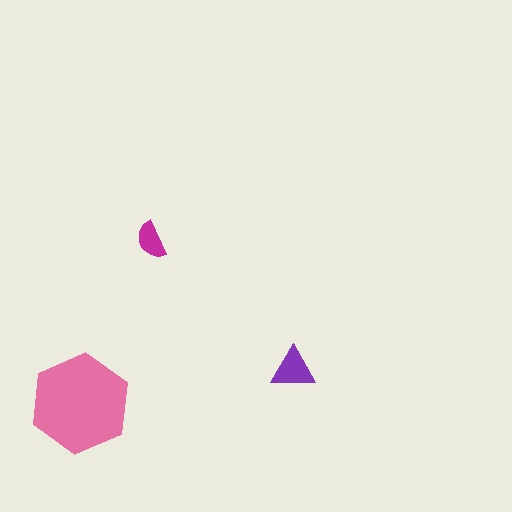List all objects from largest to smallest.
The pink hexagon, the purple triangle, the magenta semicircle.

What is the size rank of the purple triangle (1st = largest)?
2nd.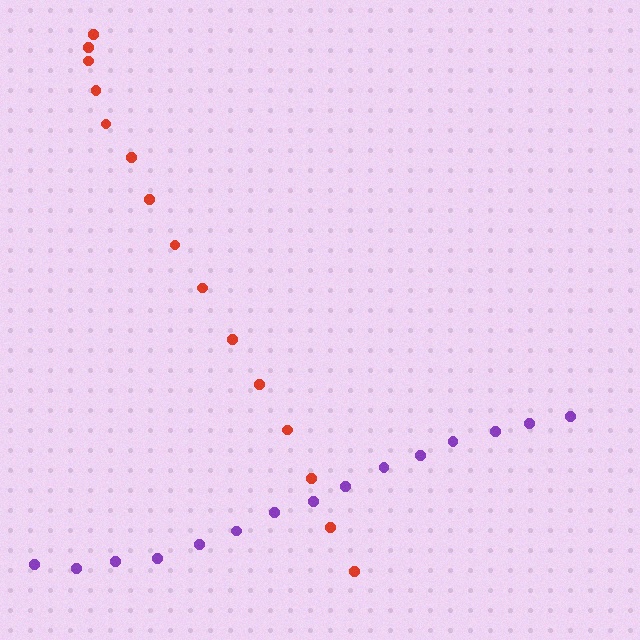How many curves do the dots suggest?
There are 2 distinct paths.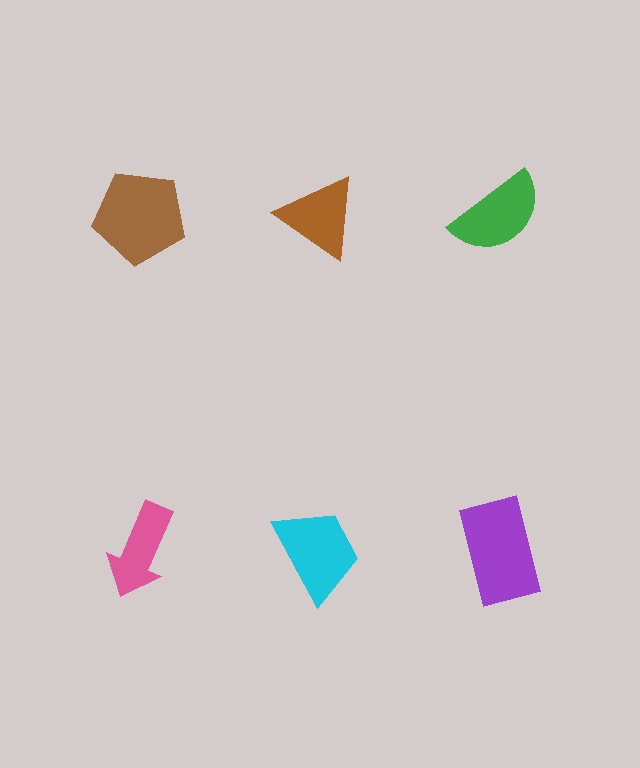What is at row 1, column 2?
A brown triangle.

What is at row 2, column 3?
A purple rectangle.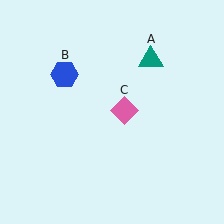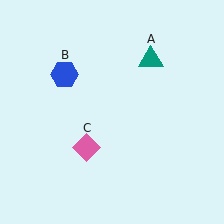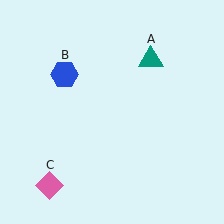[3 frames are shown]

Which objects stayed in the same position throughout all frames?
Teal triangle (object A) and blue hexagon (object B) remained stationary.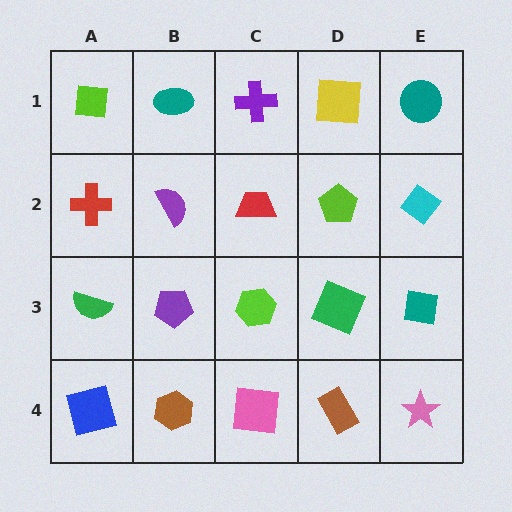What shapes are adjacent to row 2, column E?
A teal circle (row 1, column E), a teal square (row 3, column E), a lime pentagon (row 2, column D).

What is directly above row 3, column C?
A red trapezoid.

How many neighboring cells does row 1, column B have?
3.